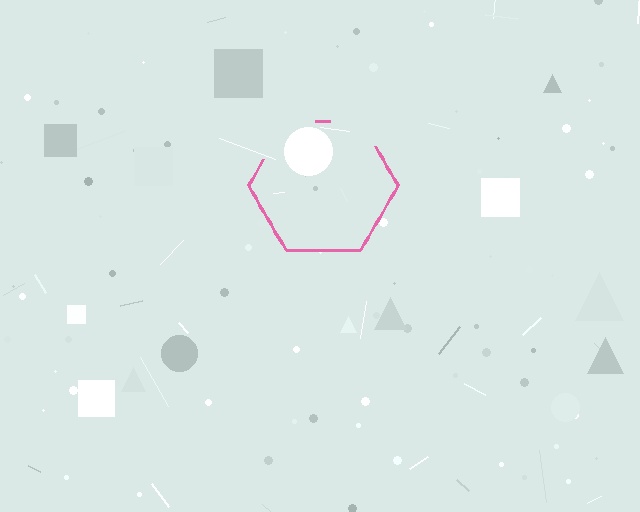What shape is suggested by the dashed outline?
The dashed outline suggests a hexagon.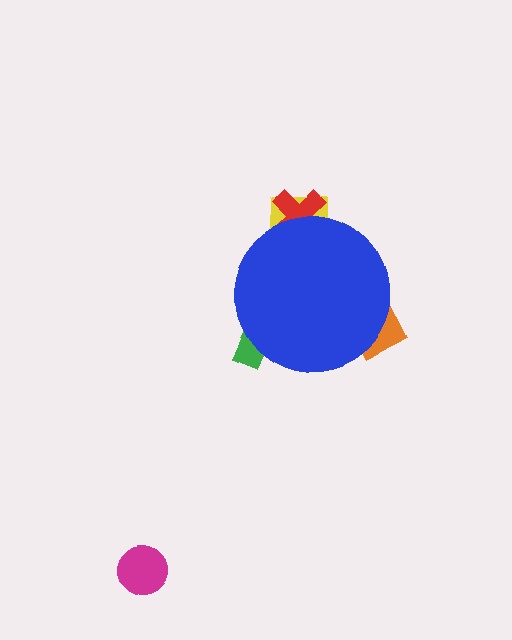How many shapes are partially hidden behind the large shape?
4 shapes are partially hidden.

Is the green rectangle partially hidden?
Yes, the green rectangle is partially hidden behind the blue circle.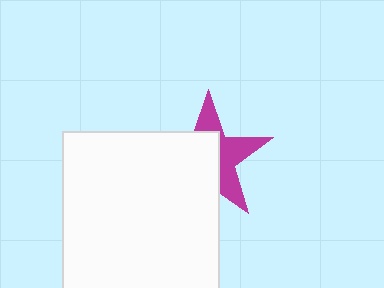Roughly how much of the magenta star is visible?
A small part of it is visible (roughly 44%).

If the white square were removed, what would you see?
You would see the complete magenta star.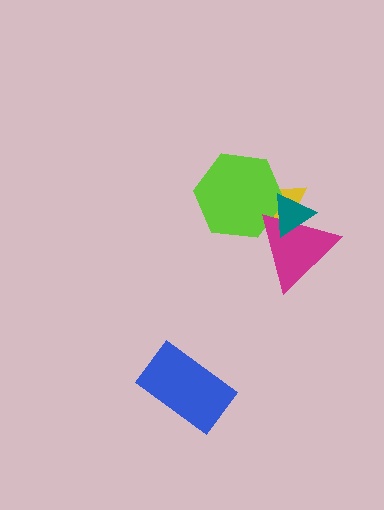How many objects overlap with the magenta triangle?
3 objects overlap with the magenta triangle.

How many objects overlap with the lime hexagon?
3 objects overlap with the lime hexagon.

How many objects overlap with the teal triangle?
3 objects overlap with the teal triangle.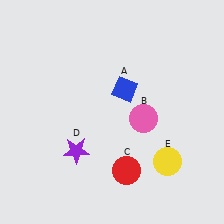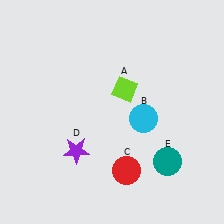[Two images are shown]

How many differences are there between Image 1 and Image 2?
There are 3 differences between the two images.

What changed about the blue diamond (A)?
In Image 1, A is blue. In Image 2, it changed to lime.